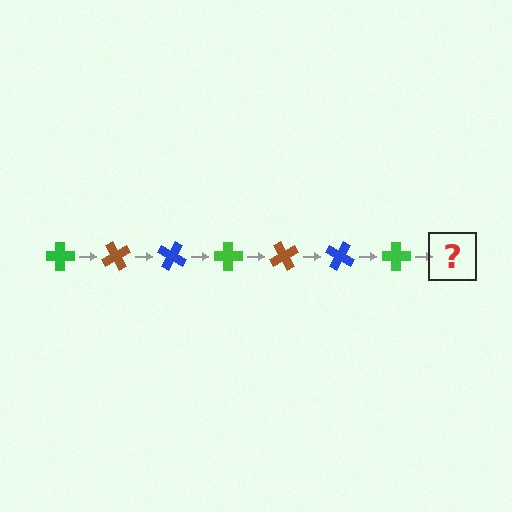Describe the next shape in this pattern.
It should be a brown cross, rotated 420 degrees from the start.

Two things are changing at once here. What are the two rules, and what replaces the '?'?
The two rules are that it rotates 60 degrees each step and the color cycles through green, brown, and blue. The '?' should be a brown cross, rotated 420 degrees from the start.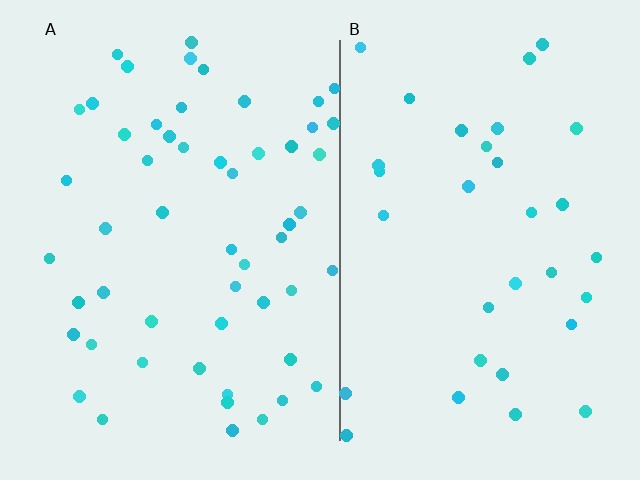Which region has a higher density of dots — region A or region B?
A (the left).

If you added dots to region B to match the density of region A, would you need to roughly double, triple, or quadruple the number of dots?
Approximately double.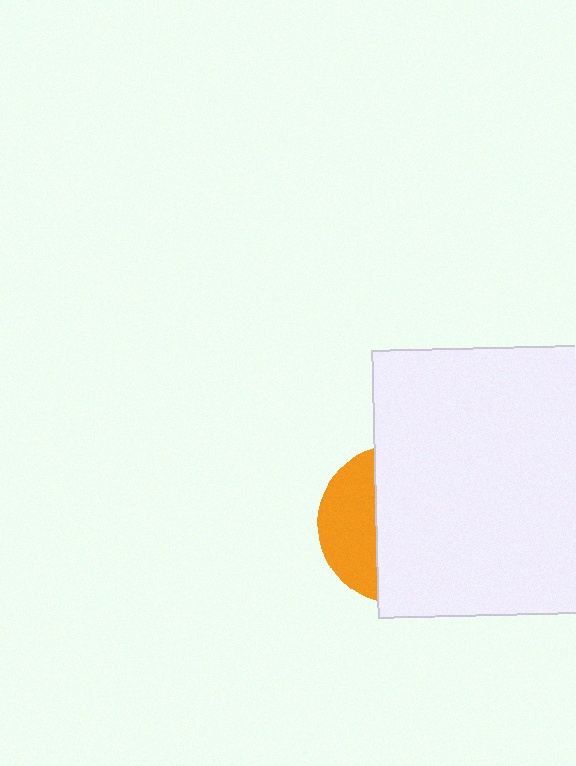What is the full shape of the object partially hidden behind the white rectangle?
The partially hidden object is an orange circle.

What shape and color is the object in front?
The object in front is a white rectangle.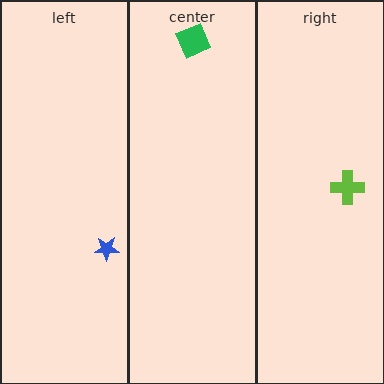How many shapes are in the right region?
1.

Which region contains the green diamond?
The center region.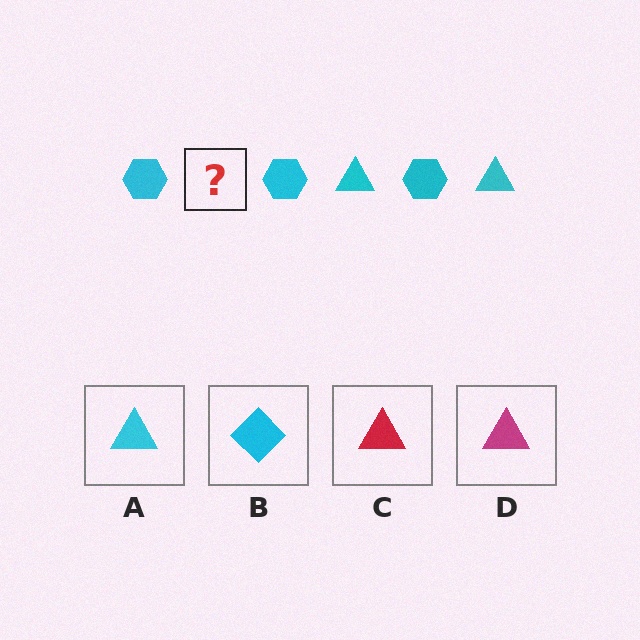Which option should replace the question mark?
Option A.